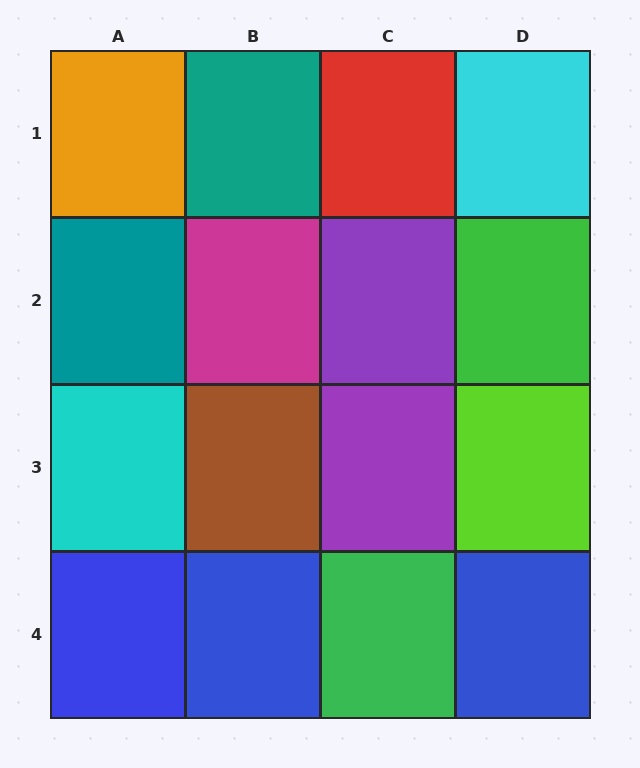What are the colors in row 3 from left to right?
Cyan, brown, purple, lime.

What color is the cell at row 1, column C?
Red.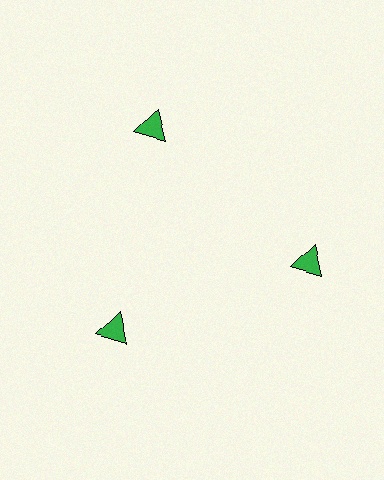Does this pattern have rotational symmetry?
Yes, this pattern has 3-fold rotational symmetry. It looks the same after rotating 120 degrees around the center.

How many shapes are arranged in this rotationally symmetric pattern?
There are 3 shapes, arranged in 3 groups of 1.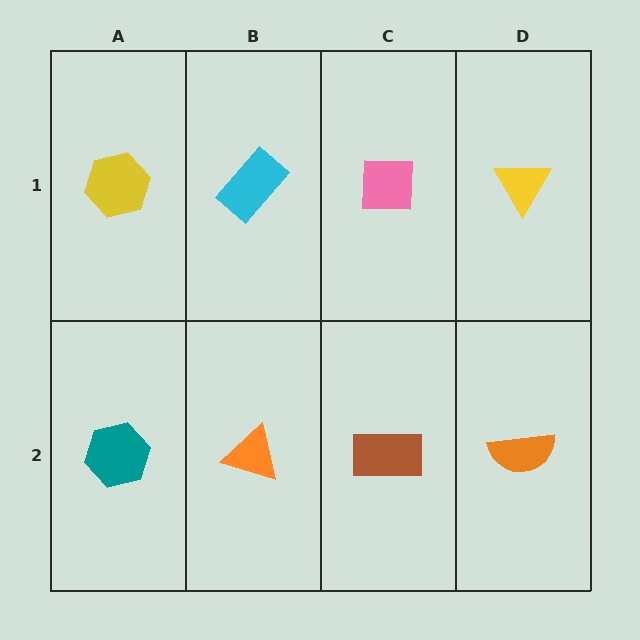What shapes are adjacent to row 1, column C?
A brown rectangle (row 2, column C), a cyan rectangle (row 1, column B), a yellow triangle (row 1, column D).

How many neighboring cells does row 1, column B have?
3.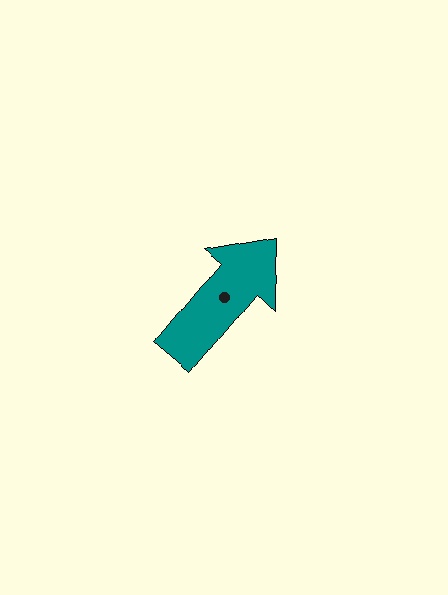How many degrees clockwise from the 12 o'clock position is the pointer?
Approximately 40 degrees.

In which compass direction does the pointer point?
Northeast.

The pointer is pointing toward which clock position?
Roughly 1 o'clock.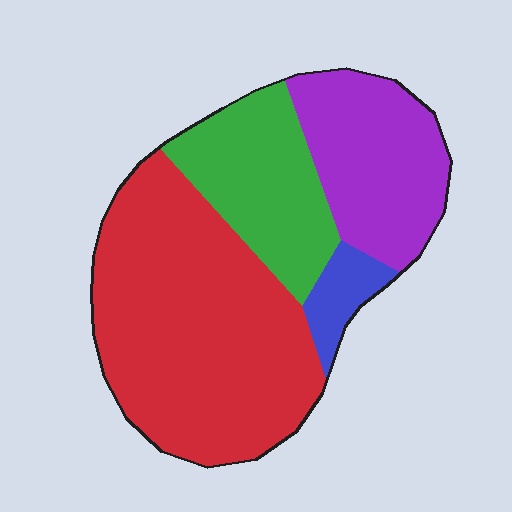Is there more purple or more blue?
Purple.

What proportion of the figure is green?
Green takes up about one fifth (1/5) of the figure.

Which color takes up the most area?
Red, at roughly 50%.